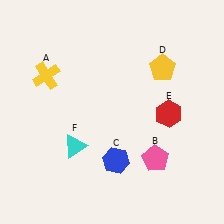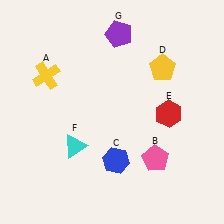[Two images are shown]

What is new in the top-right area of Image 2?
A purple pentagon (G) was added in the top-right area of Image 2.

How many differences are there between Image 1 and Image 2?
There is 1 difference between the two images.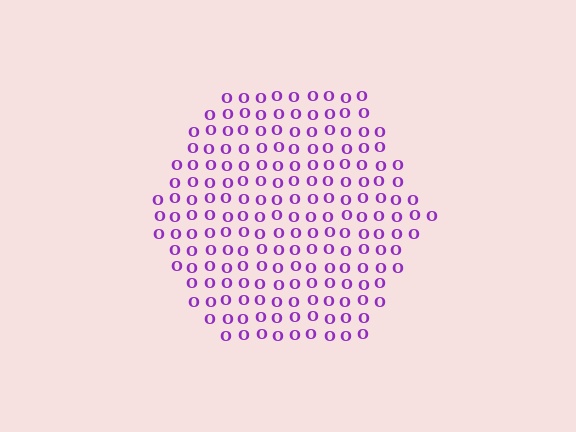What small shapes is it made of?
It is made of small letter O's.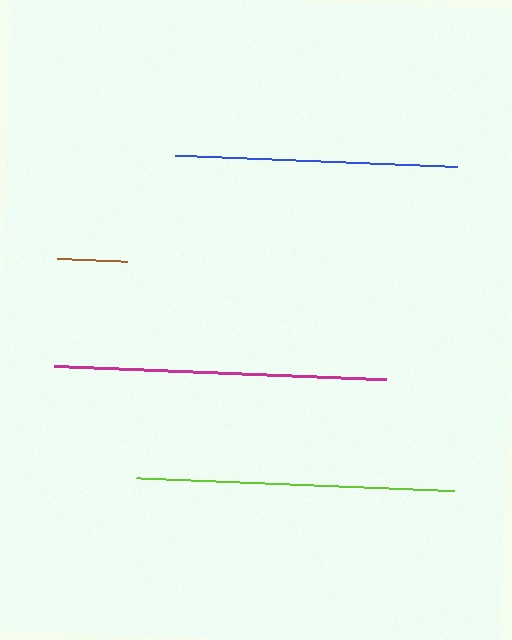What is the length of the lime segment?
The lime segment is approximately 318 pixels long.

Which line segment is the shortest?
The brown line is the shortest at approximately 69 pixels.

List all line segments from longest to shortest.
From longest to shortest: magenta, lime, blue, brown.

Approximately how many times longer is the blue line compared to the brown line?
The blue line is approximately 4.1 times the length of the brown line.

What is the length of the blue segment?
The blue segment is approximately 283 pixels long.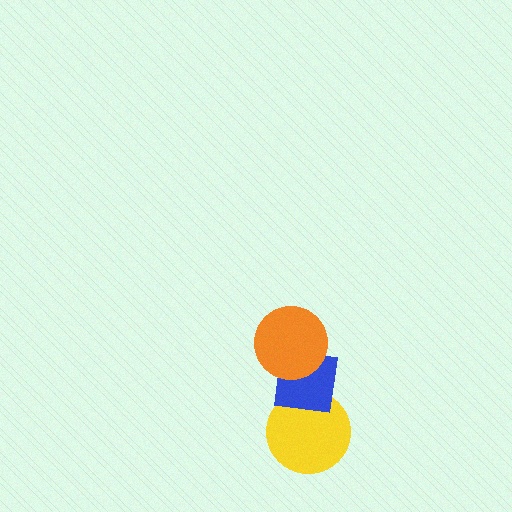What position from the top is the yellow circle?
The yellow circle is 3rd from the top.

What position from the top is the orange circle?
The orange circle is 1st from the top.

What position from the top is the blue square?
The blue square is 2nd from the top.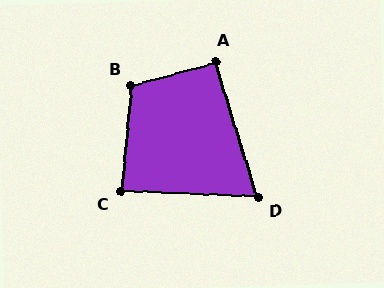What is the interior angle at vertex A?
Approximately 92 degrees (approximately right).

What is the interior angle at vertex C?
Approximately 88 degrees (approximately right).